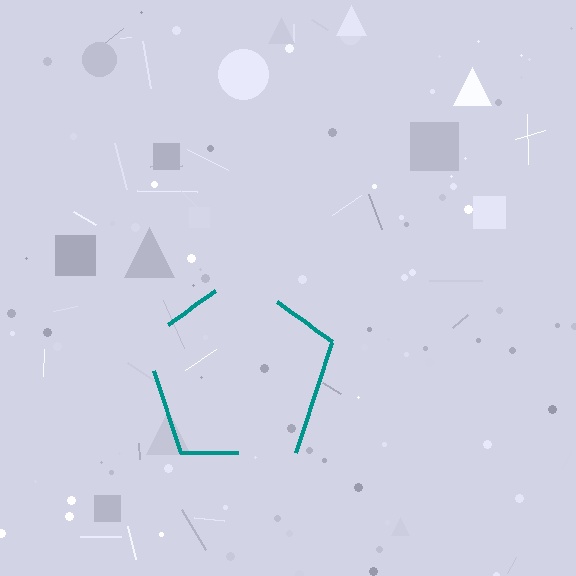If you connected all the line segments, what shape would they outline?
They would outline a pentagon.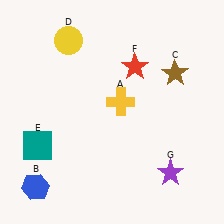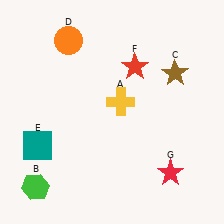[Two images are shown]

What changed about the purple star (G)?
In Image 1, G is purple. In Image 2, it changed to red.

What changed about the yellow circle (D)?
In Image 1, D is yellow. In Image 2, it changed to orange.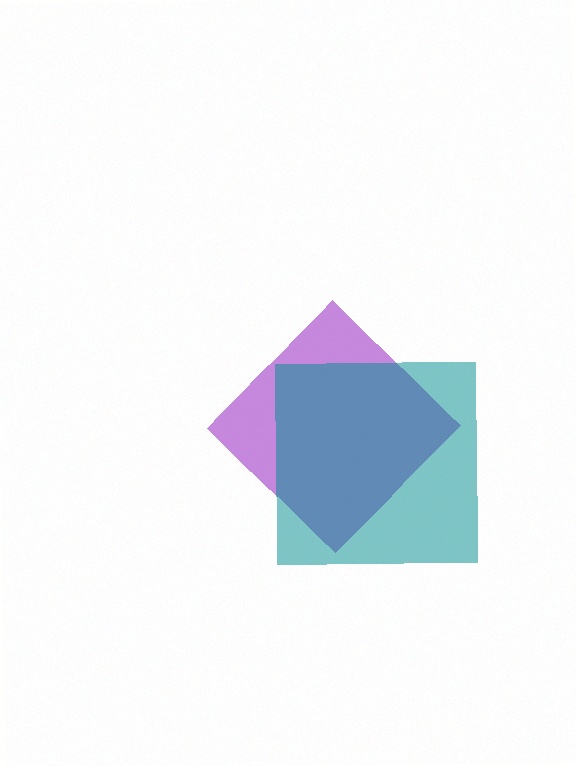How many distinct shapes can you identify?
There are 2 distinct shapes: a purple diamond, a teal square.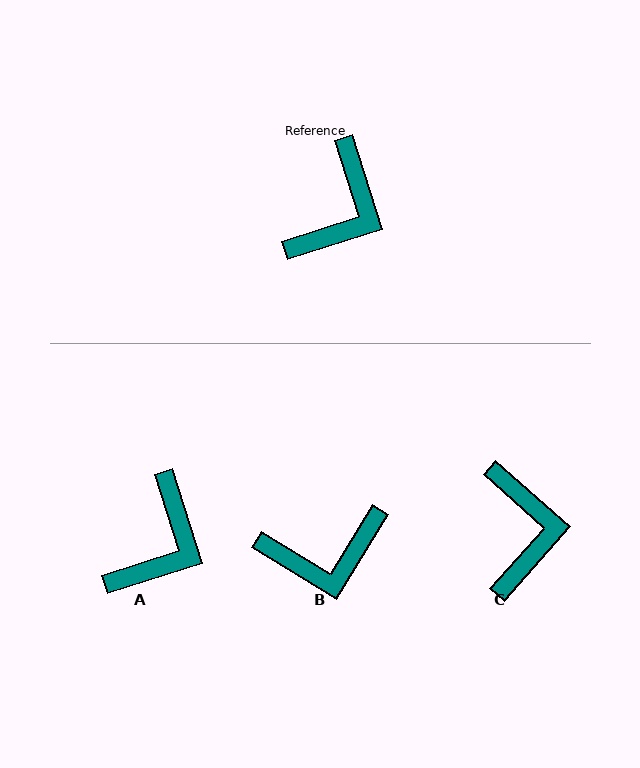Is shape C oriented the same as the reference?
No, it is off by about 31 degrees.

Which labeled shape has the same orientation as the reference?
A.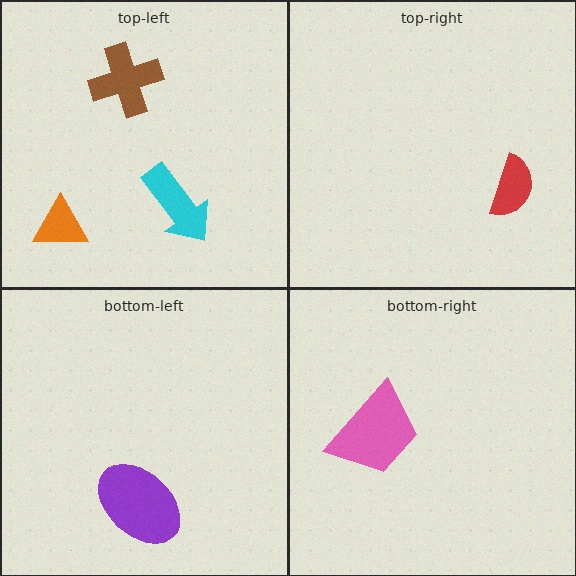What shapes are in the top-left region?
The cyan arrow, the brown cross, the orange triangle.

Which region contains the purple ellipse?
The bottom-left region.